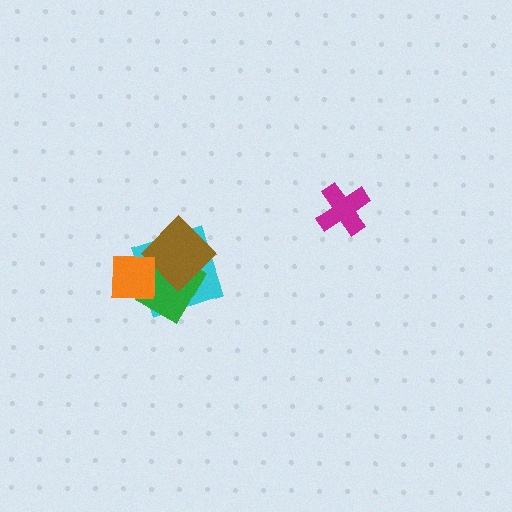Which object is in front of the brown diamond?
The orange square is in front of the brown diamond.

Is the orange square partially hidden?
No, no other shape covers it.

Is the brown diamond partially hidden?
Yes, it is partially covered by another shape.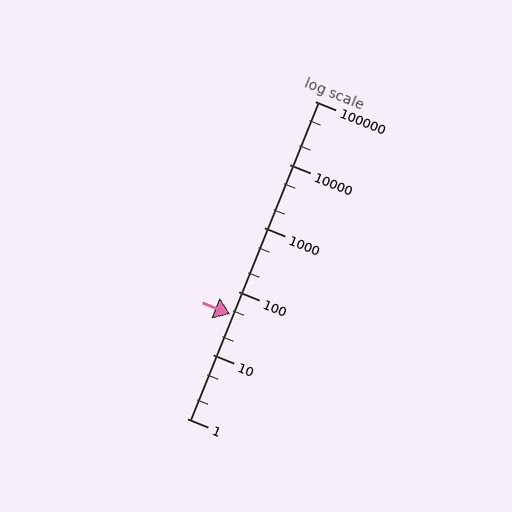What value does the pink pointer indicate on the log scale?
The pointer indicates approximately 44.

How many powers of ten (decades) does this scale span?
The scale spans 5 decades, from 1 to 100000.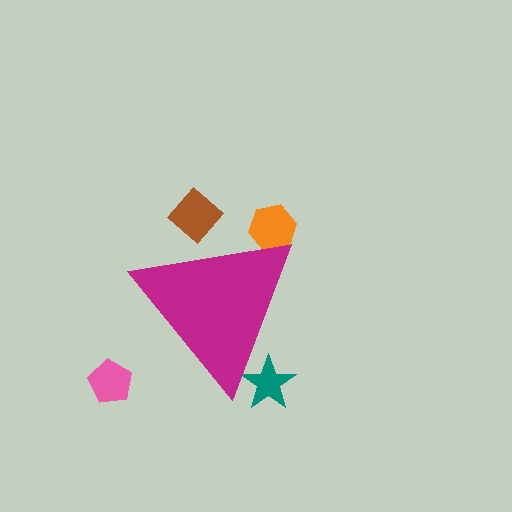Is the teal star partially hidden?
Yes, the teal star is partially hidden behind the magenta triangle.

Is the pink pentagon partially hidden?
No, the pink pentagon is fully visible.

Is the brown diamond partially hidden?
Yes, the brown diamond is partially hidden behind the magenta triangle.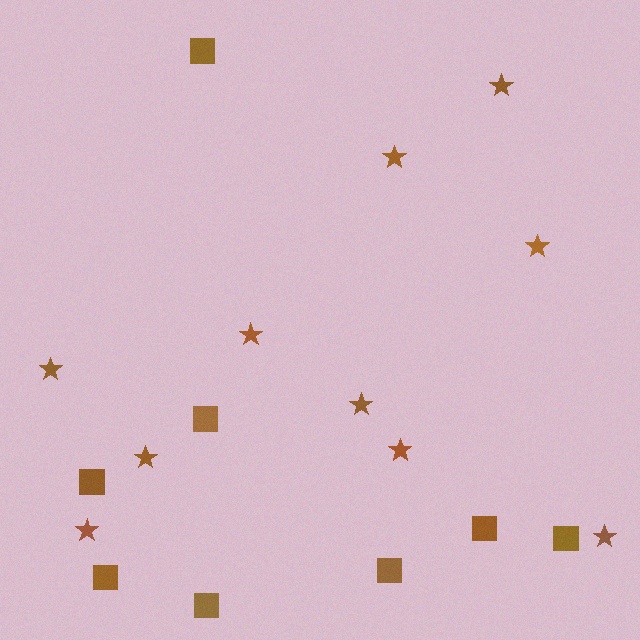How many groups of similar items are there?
There are 2 groups: one group of stars (10) and one group of squares (8).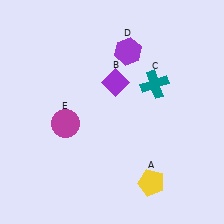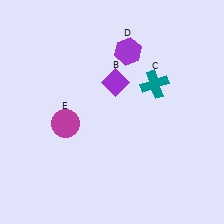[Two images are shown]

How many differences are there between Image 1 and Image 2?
There is 1 difference between the two images.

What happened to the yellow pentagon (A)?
The yellow pentagon (A) was removed in Image 2. It was in the bottom-right area of Image 1.